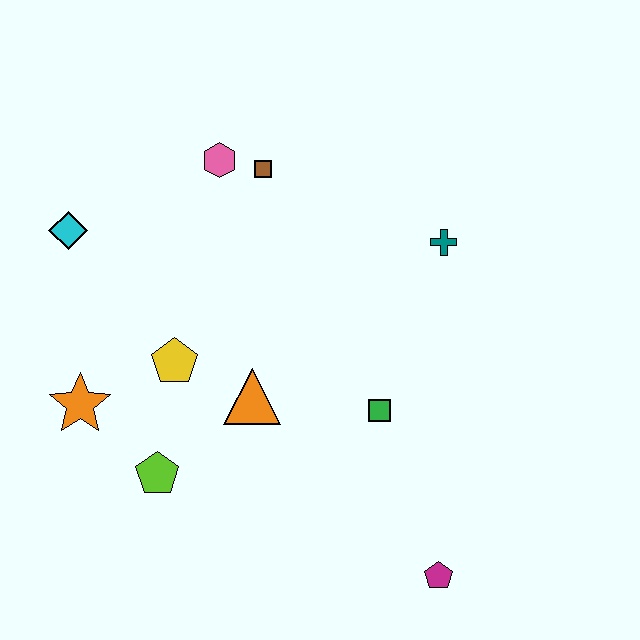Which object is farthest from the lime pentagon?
The teal cross is farthest from the lime pentagon.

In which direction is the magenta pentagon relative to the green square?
The magenta pentagon is below the green square.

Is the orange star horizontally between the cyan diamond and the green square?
Yes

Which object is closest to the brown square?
The pink hexagon is closest to the brown square.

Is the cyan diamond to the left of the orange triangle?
Yes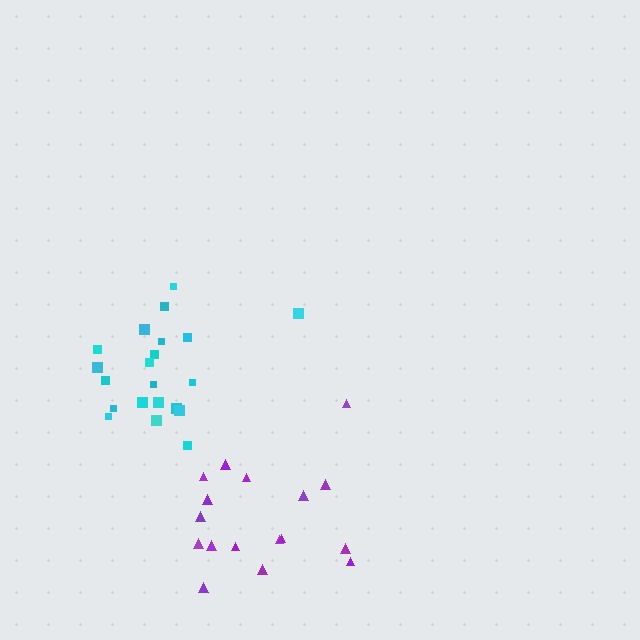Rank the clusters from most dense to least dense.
cyan, purple.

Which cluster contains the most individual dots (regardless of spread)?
Cyan (21).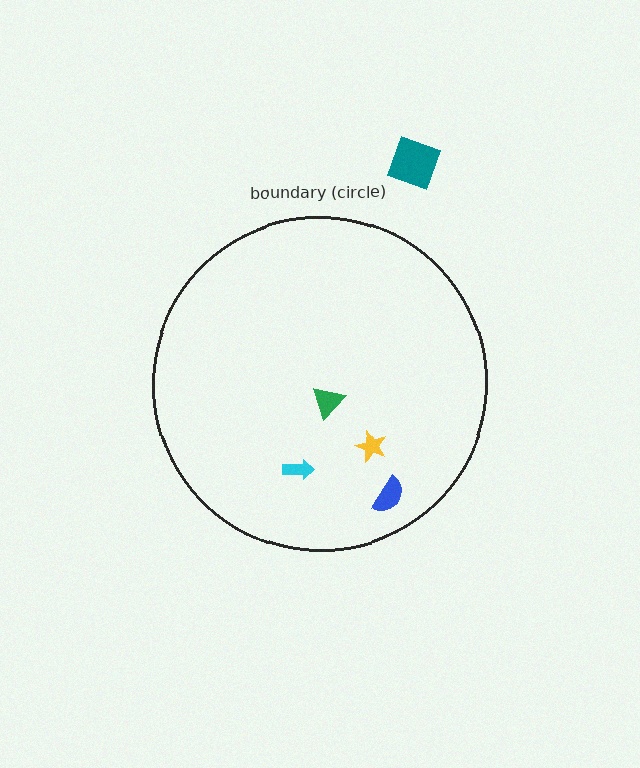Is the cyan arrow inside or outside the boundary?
Inside.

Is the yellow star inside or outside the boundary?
Inside.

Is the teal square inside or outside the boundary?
Outside.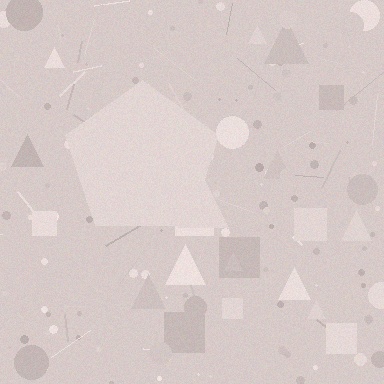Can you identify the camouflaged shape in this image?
The camouflaged shape is a pentagon.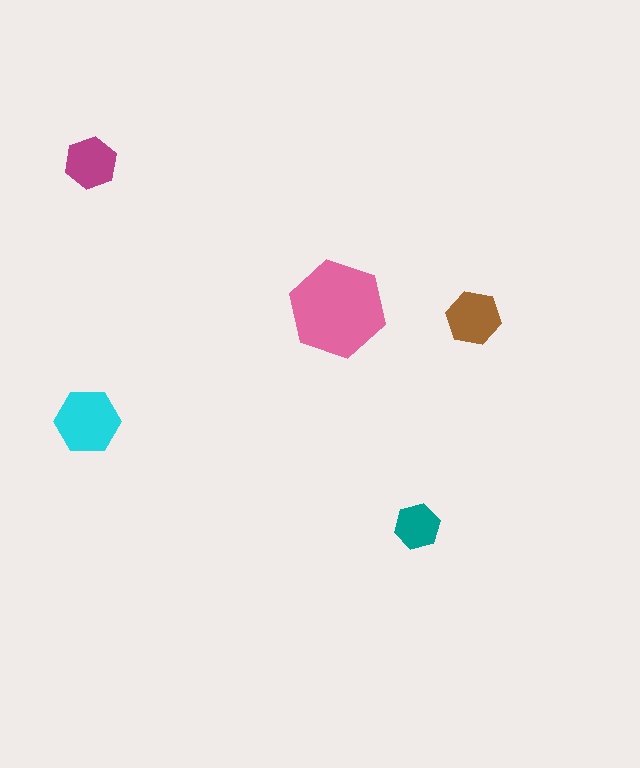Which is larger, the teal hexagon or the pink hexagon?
The pink one.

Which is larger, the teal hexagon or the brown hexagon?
The brown one.